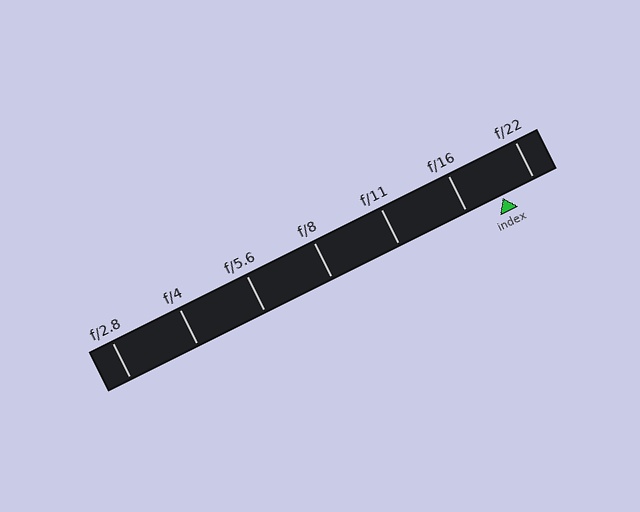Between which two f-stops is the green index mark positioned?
The index mark is between f/16 and f/22.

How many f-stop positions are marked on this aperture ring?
There are 7 f-stop positions marked.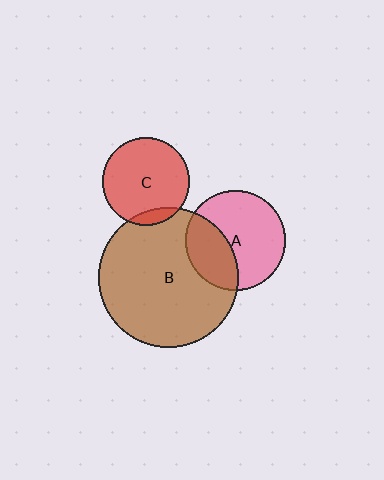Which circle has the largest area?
Circle B (brown).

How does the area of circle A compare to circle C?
Approximately 1.3 times.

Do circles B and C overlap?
Yes.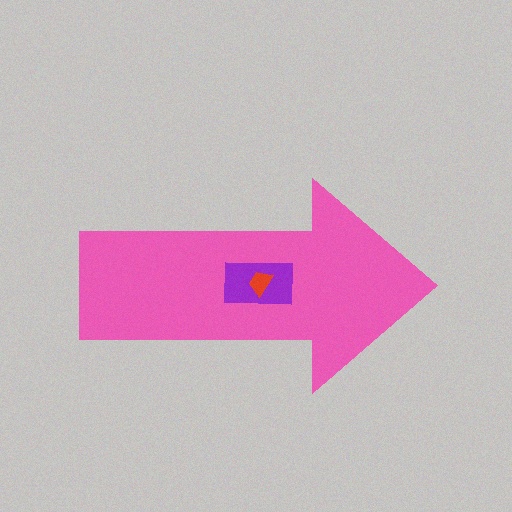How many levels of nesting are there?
3.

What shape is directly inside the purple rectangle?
The red trapezoid.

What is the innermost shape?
The red trapezoid.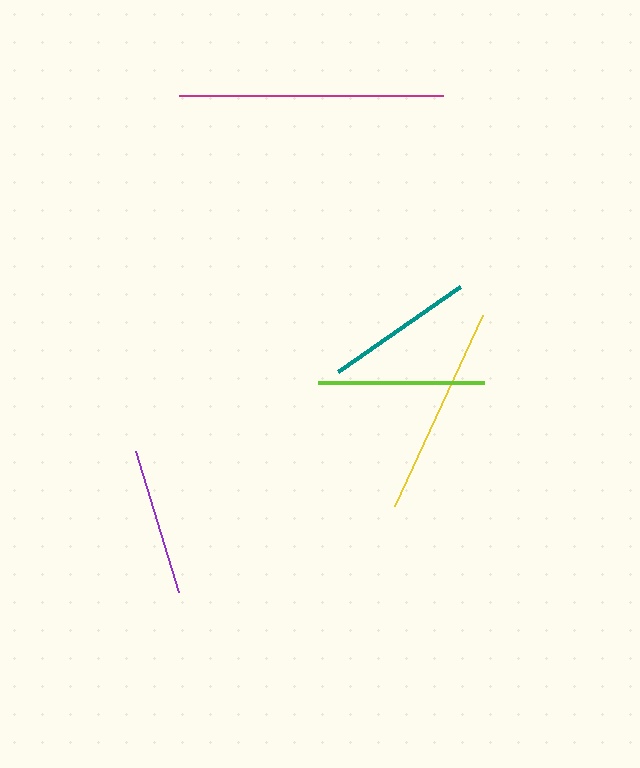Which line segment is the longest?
The magenta line is the longest at approximately 264 pixels.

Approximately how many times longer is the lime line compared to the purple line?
The lime line is approximately 1.1 times the length of the purple line.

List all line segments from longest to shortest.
From longest to shortest: magenta, yellow, lime, teal, purple.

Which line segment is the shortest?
The purple line is the shortest at approximately 147 pixels.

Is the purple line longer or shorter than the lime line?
The lime line is longer than the purple line.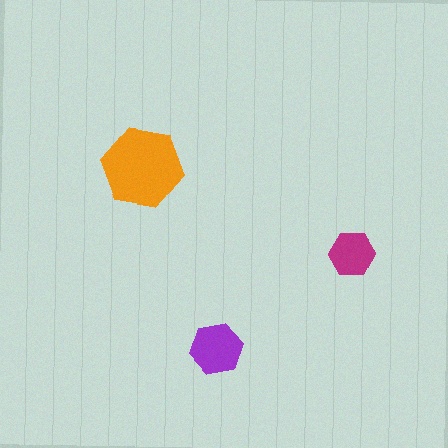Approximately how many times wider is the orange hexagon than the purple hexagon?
About 1.5 times wider.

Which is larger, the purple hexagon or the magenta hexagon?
The purple one.